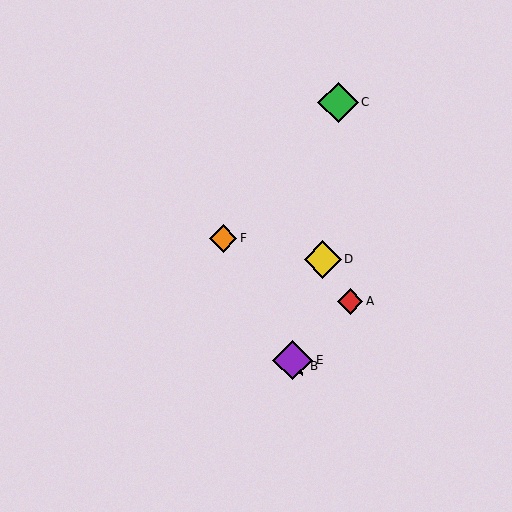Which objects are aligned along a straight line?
Objects B, E, F are aligned along a straight line.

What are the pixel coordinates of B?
Object B is at (296, 366).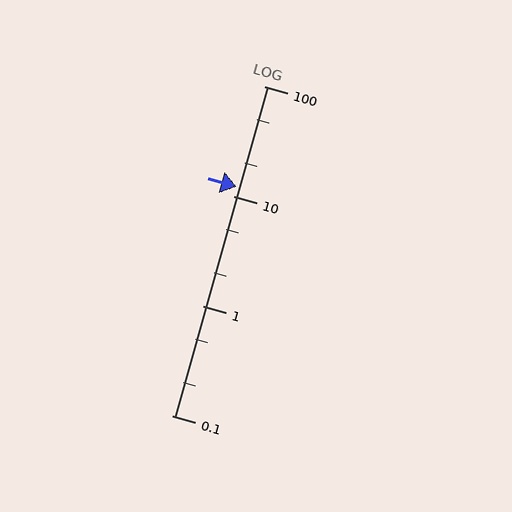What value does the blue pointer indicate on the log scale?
The pointer indicates approximately 12.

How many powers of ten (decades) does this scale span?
The scale spans 3 decades, from 0.1 to 100.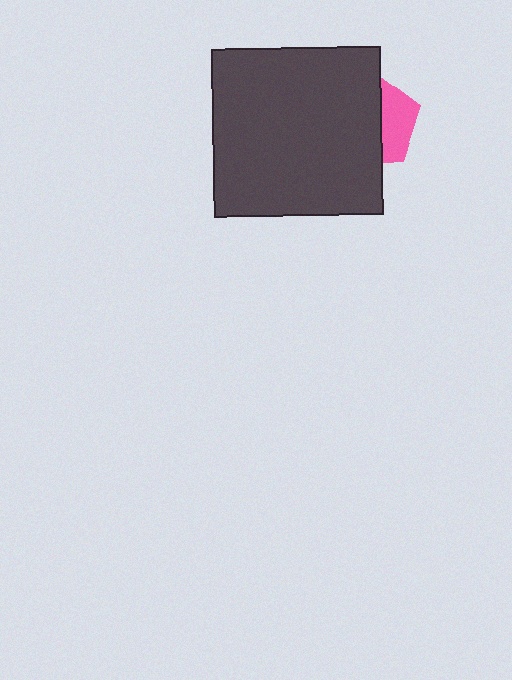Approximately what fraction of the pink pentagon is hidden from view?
Roughly 63% of the pink pentagon is hidden behind the dark gray square.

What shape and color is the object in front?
The object in front is a dark gray square.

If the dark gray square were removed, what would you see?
You would see the complete pink pentagon.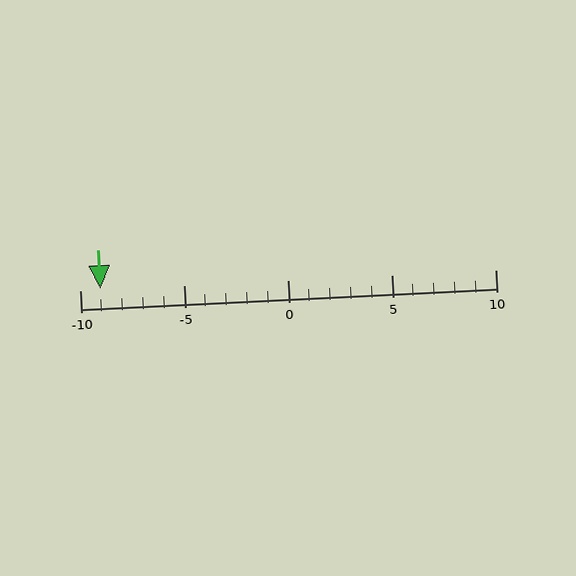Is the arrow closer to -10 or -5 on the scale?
The arrow is closer to -10.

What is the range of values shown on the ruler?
The ruler shows values from -10 to 10.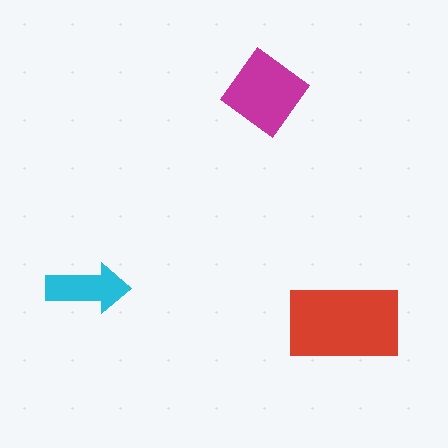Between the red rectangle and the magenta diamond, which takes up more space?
The red rectangle.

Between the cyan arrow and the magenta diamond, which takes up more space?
The magenta diamond.